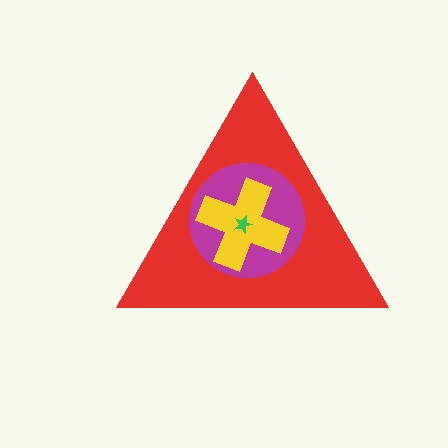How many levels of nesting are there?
4.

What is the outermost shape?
The red triangle.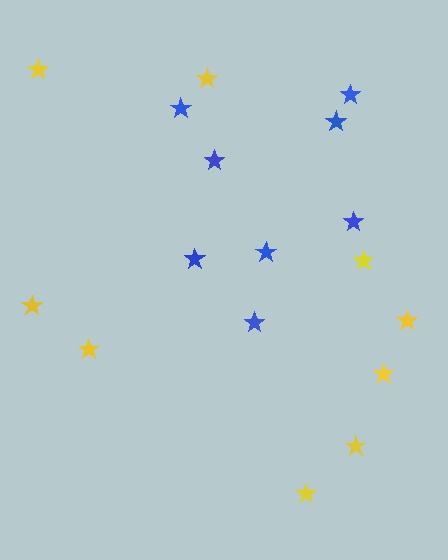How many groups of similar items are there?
There are 2 groups: one group of blue stars (8) and one group of yellow stars (9).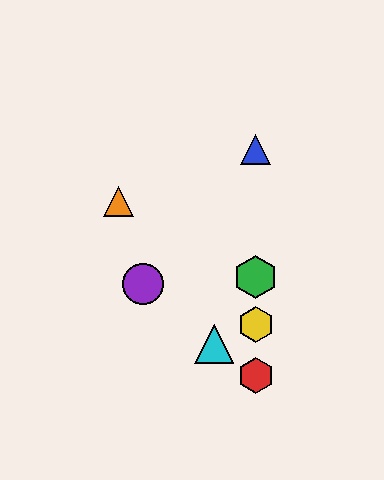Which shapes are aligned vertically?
The red hexagon, the blue triangle, the green hexagon, the yellow hexagon are aligned vertically.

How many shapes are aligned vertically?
4 shapes (the red hexagon, the blue triangle, the green hexagon, the yellow hexagon) are aligned vertically.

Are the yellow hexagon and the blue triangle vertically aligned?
Yes, both are at x≈256.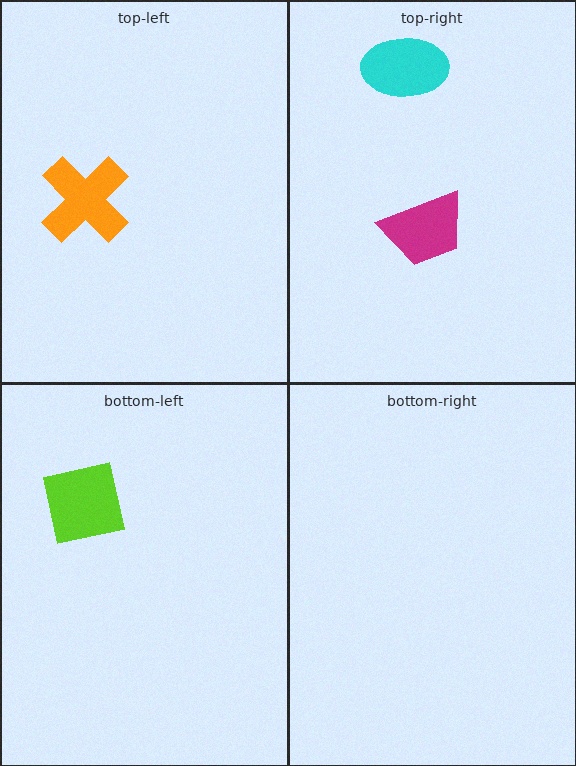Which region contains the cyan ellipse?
The top-right region.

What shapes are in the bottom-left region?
The lime square.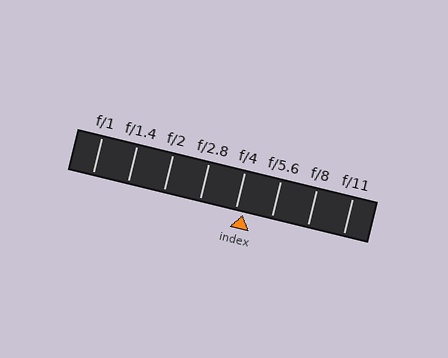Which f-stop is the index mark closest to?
The index mark is closest to f/4.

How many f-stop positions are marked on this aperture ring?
There are 8 f-stop positions marked.